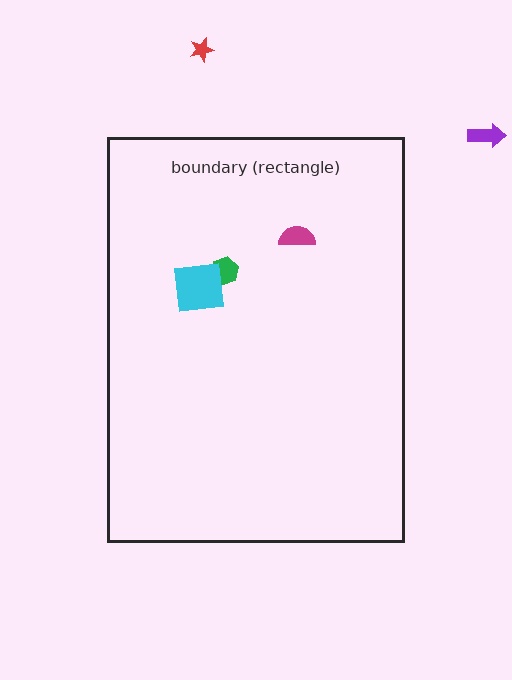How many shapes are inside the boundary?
3 inside, 2 outside.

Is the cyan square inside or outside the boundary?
Inside.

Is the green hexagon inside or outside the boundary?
Inside.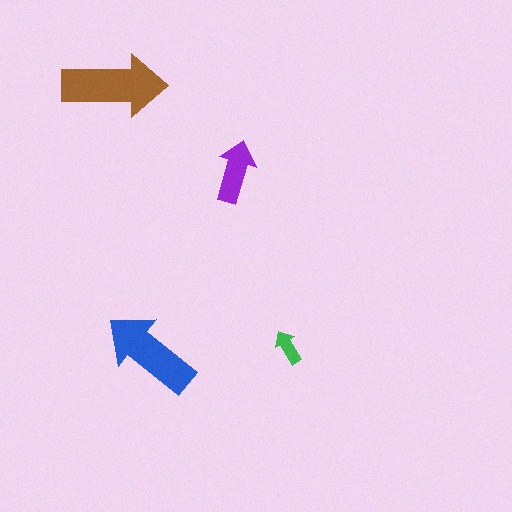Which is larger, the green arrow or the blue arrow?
The blue one.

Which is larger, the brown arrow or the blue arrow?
The brown one.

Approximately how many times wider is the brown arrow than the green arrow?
About 3 times wider.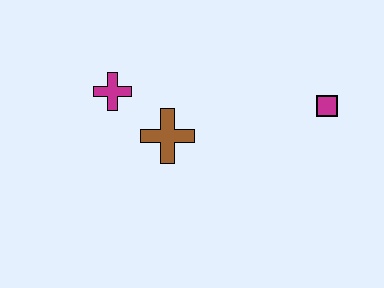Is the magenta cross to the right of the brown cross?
No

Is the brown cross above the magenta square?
No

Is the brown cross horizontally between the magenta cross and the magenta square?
Yes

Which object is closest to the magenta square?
The brown cross is closest to the magenta square.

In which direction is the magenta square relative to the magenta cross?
The magenta square is to the right of the magenta cross.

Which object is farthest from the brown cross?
The magenta square is farthest from the brown cross.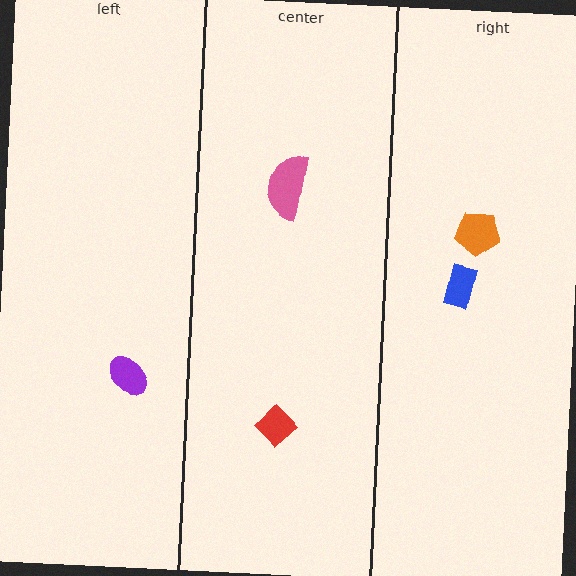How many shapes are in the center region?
2.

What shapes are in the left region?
The purple ellipse.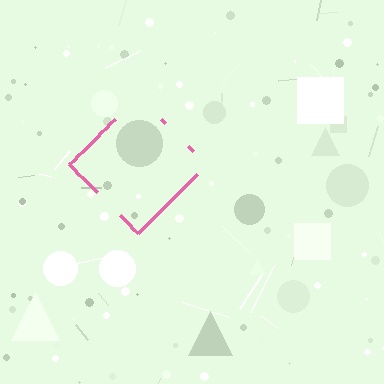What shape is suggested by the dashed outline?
The dashed outline suggests a diamond.